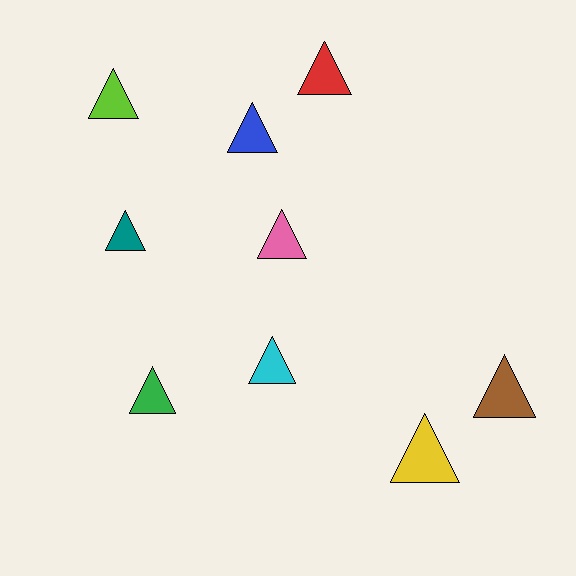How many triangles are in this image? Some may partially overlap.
There are 9 triangles.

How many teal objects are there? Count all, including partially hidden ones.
There is 1 teal object.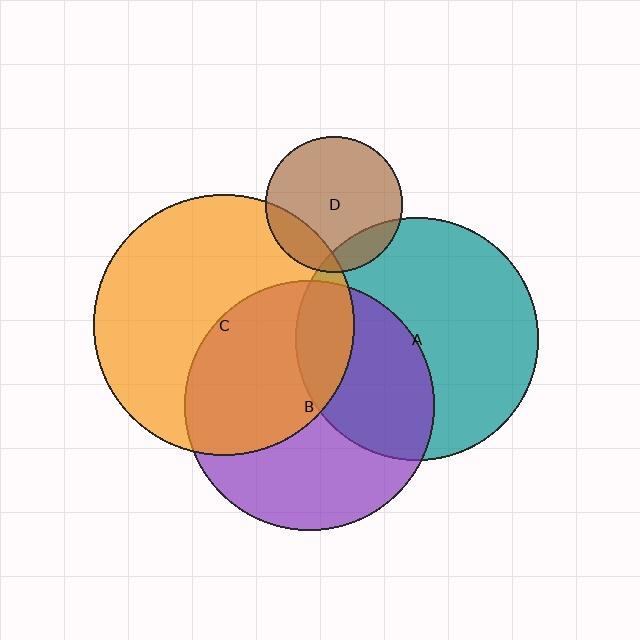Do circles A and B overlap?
Yes.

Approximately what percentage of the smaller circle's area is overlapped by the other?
Approximately 40%.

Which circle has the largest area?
Circle C (orange).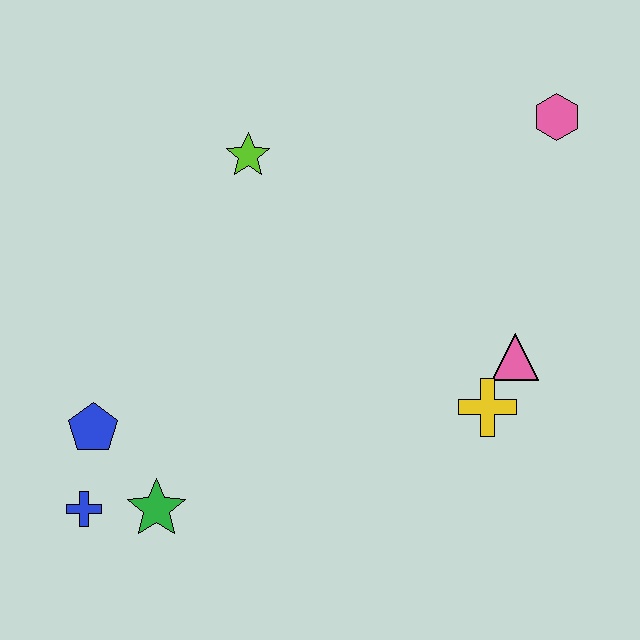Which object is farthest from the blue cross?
The pink hexagon is farthest from the blue cross.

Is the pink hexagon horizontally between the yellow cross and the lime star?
No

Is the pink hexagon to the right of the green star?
Yes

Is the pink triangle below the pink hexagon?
Yes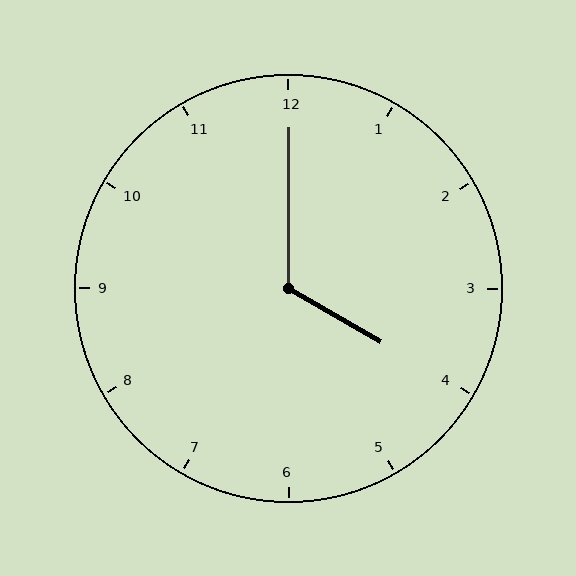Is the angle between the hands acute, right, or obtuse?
It is obtuse.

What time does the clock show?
4:00.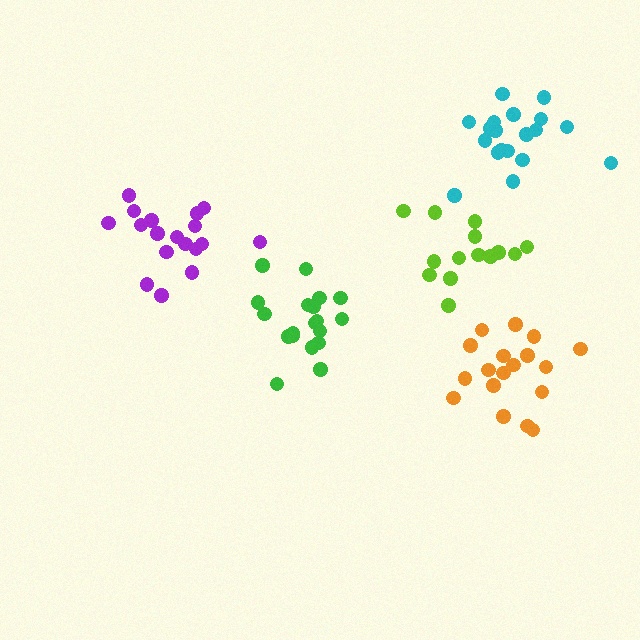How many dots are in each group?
Group 1: 19 dots, Group 2: 18 dots, Group 3: 14 dots, Group 4: 19 dots, Group 5: 18 dots (88 total).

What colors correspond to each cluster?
The clusters are colored: cyan, purple, lime, green, orange.